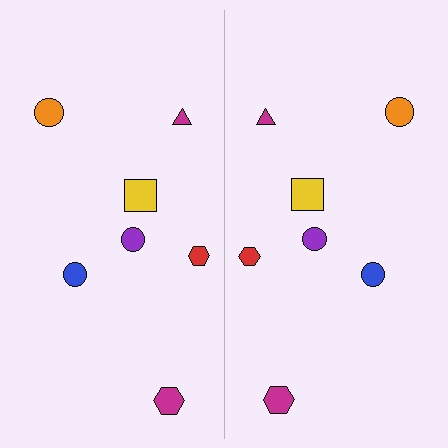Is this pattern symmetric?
Yes, this pattern has bilateral (reflection) symmetry.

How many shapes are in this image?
There are 14 shapes in this image.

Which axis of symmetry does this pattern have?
The pattern has a vertical axis of symmetry running through the center of the image.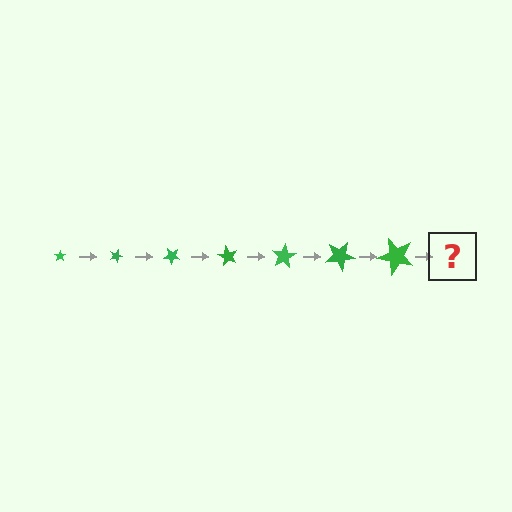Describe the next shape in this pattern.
It should be a star, larger than the previous one and rotated 140 degrees from the start.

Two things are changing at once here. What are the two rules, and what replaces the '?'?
The two rules are that the star grows larger each step and it rotates 20 degrees each step. The '?' should be a star, larger than the previous one and rotated 140 degrees from the start.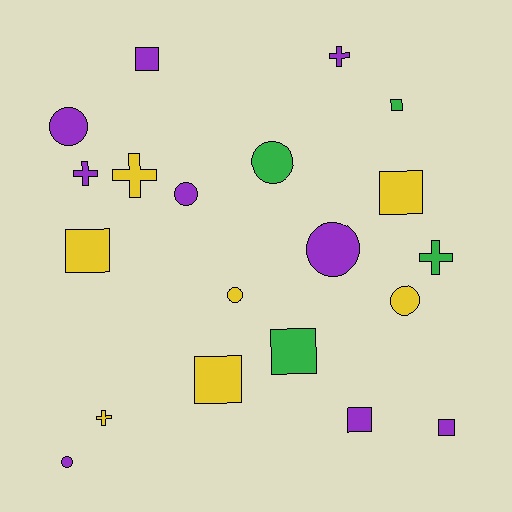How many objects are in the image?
There are 20 objects.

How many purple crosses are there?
There are 2 purple crosses.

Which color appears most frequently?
Purple, with 9 objects.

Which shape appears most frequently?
Square, with 8 objects.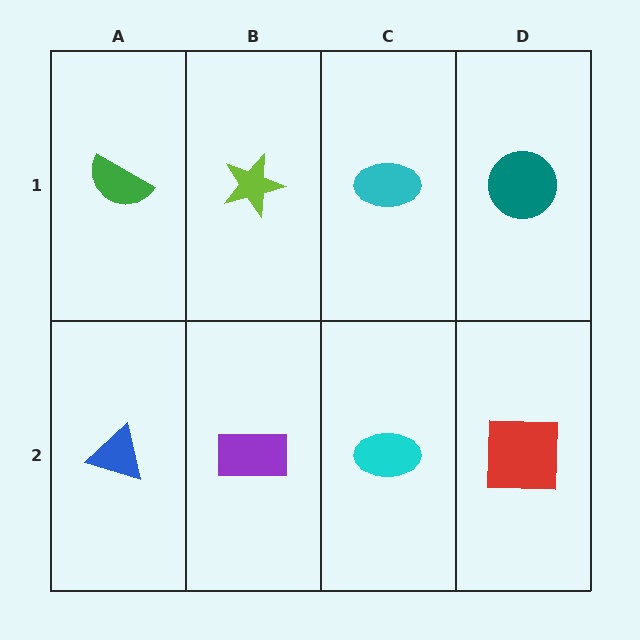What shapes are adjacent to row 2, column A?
A green semicircle (row 1, column A), a purple rectangle (row 2, column B).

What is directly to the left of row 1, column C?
A lime star.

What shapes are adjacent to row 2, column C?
A cyan ellipse (row 1, column C), a purple rectangle (row 2, column B), a red square (row 2, column D).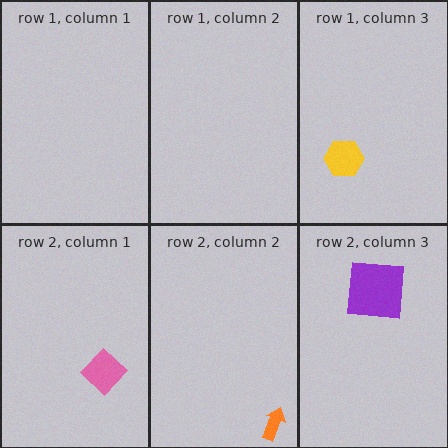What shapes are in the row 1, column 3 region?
The yellow hexagon.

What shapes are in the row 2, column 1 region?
The pink diamond.